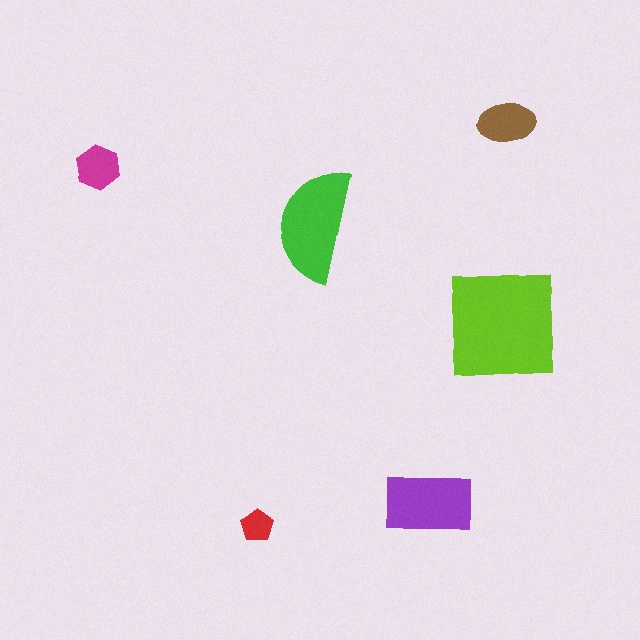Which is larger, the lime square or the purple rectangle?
The lime square.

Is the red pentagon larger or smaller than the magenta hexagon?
Smaller.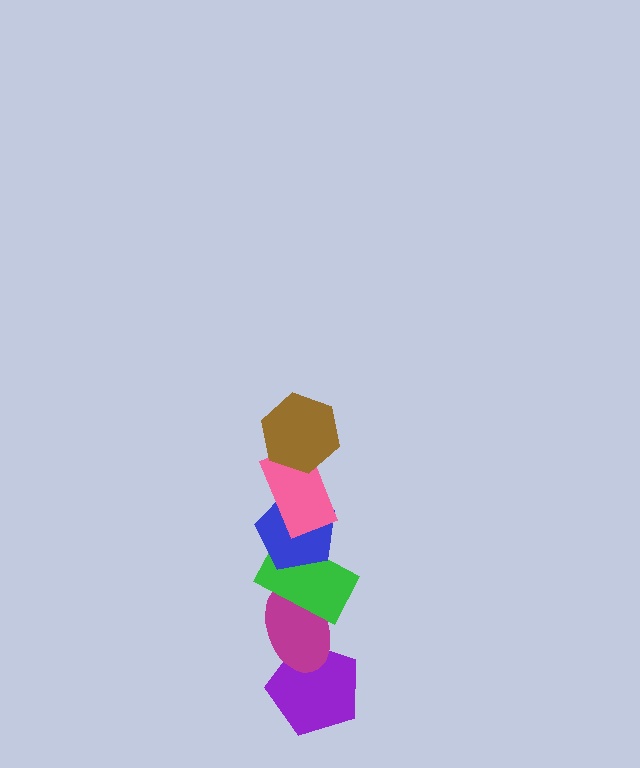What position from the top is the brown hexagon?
The brown hexagon is 1st from the top.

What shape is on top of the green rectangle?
The blue pentagon is on top of the green rectangle.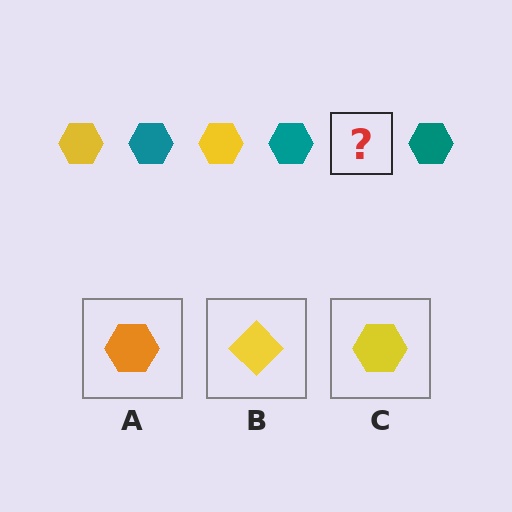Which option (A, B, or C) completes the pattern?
C.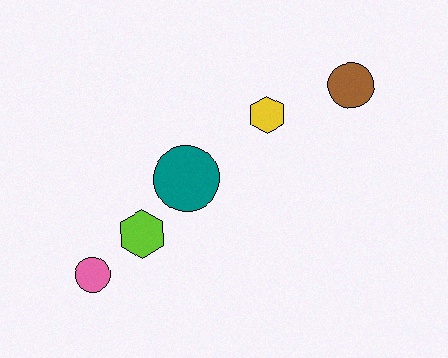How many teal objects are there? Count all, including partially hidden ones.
There is 1 teal object.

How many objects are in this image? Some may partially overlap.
There are 5 objects.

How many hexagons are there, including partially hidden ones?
There are 2 hexagons.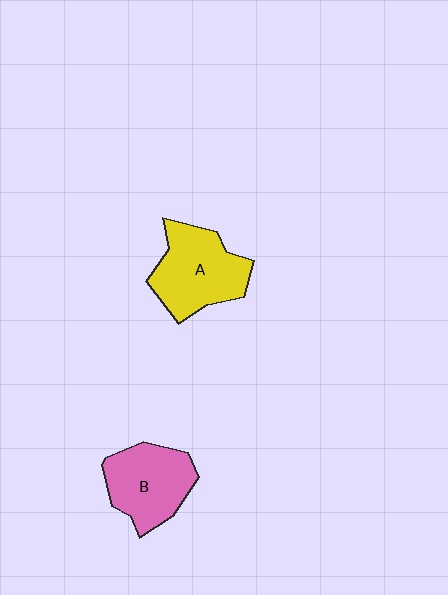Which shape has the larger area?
Shape A (yellow).